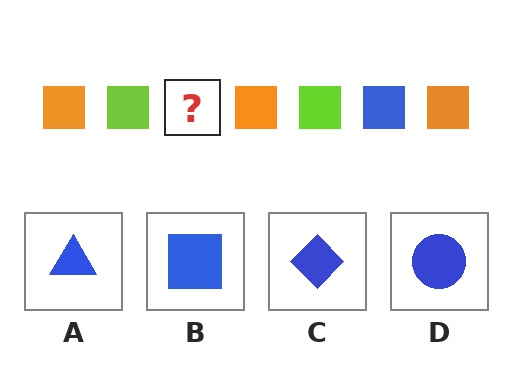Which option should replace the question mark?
Option B.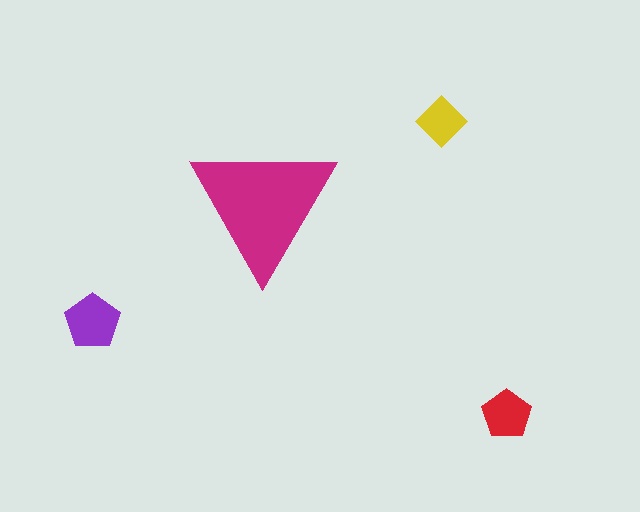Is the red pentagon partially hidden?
No, the red pentagon is fully visible.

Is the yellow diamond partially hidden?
No, the yellow diamond is fully visible.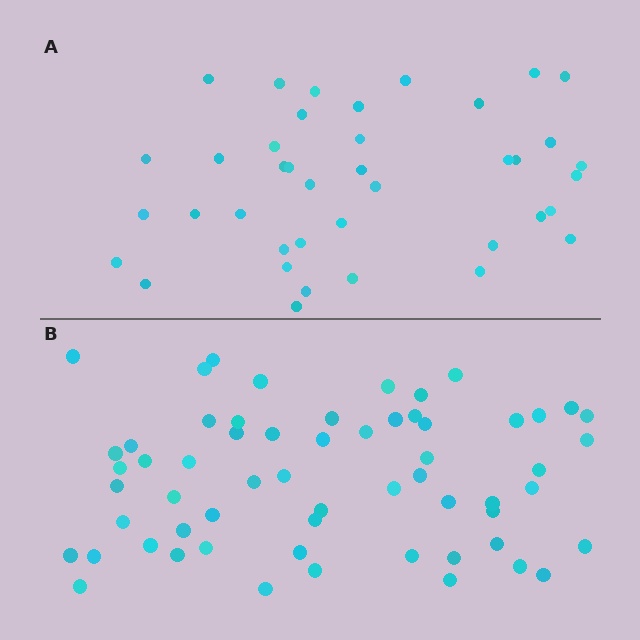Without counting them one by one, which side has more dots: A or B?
Region B (the bottom region) has more dots.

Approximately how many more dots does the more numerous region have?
Region B has approximately 20 more dots than region A.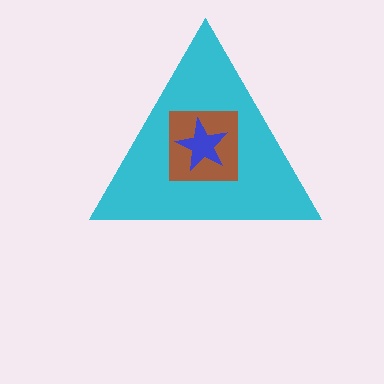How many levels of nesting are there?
3.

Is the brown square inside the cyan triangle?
Yes.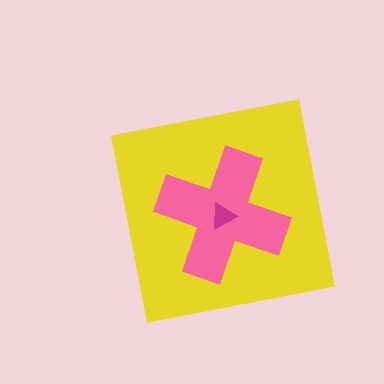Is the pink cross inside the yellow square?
Yes.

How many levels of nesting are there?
3.